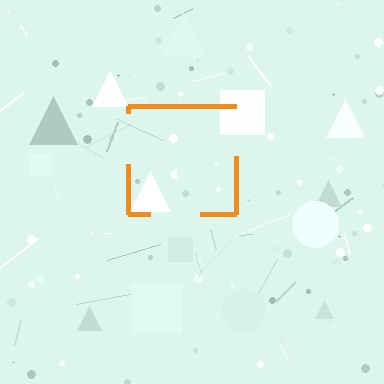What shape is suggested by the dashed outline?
The dashed outline suggests a square.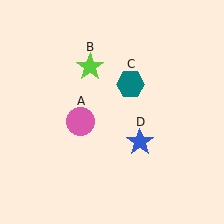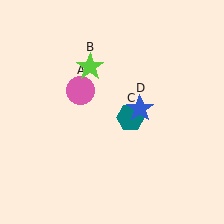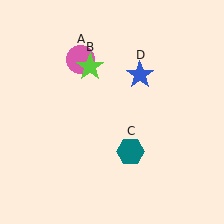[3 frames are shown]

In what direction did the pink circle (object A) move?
The pink circle (object A) moved up.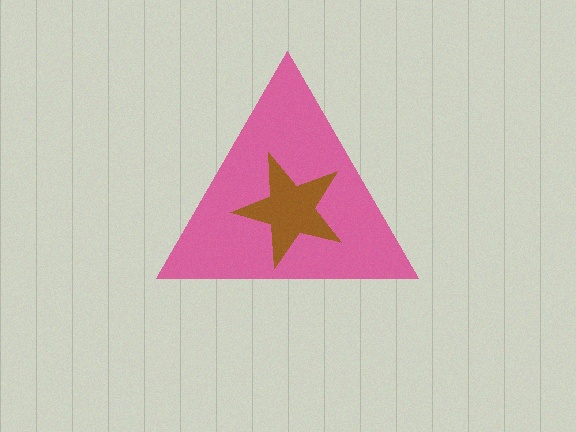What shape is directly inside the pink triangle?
The brown star.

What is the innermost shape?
The brown star.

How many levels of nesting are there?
2.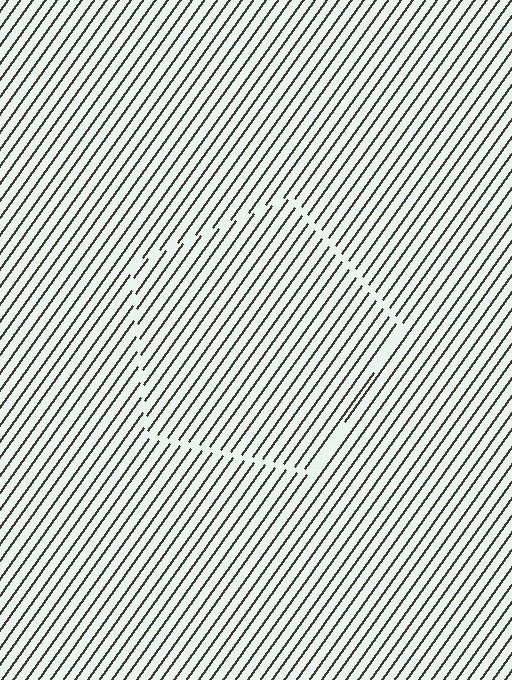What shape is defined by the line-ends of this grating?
An illusory pentagon. The interior of the shape contains the same grating, shifted by half a period — the contour is defined by the phase discontinuity where line-ends from the inner and outer gratings abut.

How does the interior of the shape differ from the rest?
The interior of the shape contains the same grating, shifted by half a period — the contour is defined by the phase discontinuity where line-ends from the inner and outer gratings abut.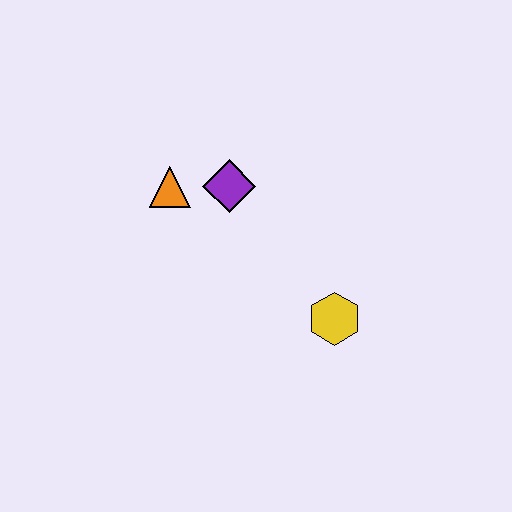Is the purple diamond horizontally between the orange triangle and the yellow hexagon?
Yes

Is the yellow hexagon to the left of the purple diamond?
No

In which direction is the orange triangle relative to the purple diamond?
The orange triangle is to the left of the purple diamond.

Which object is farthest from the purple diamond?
The yellow hexagon is farthest from the purple diamond.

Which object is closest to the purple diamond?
The orange triangle is closest to the purple diamond.